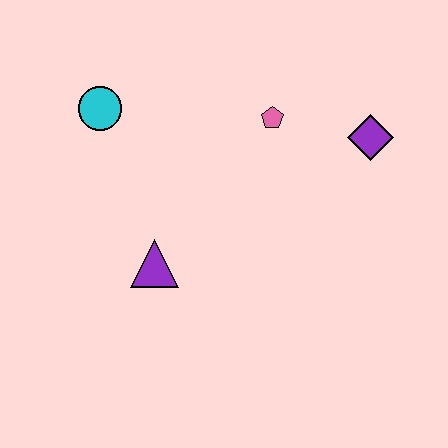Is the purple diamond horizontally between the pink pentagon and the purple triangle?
No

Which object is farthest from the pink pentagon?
The purple triangle is farthest from the pink pentagon.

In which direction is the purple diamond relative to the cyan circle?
The purple diamond is to the right of the cyan circle.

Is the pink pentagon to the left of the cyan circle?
No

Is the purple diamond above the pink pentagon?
No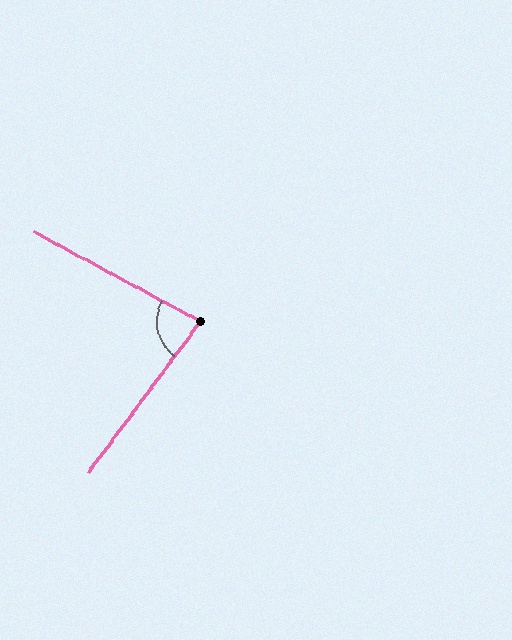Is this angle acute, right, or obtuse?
It is acute.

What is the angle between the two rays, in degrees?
Approximately 82 degrees.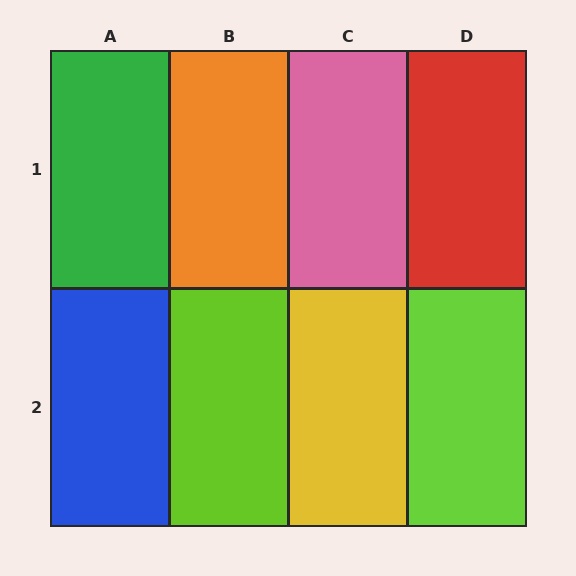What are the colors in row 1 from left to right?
Green, orange, pink, red.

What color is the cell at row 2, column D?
Lime.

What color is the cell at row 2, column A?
Blue.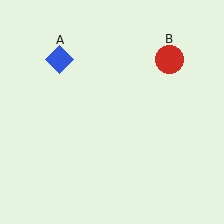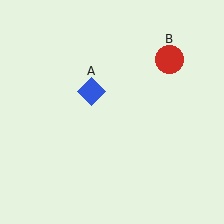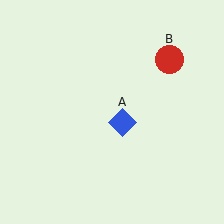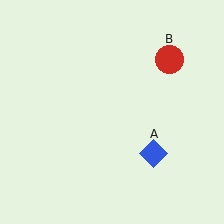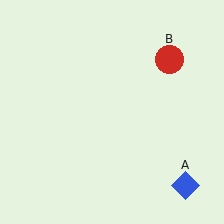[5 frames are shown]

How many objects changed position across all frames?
1 object changed position: blue diamond (object A).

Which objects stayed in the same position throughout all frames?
Red circle (object B) remained stationary.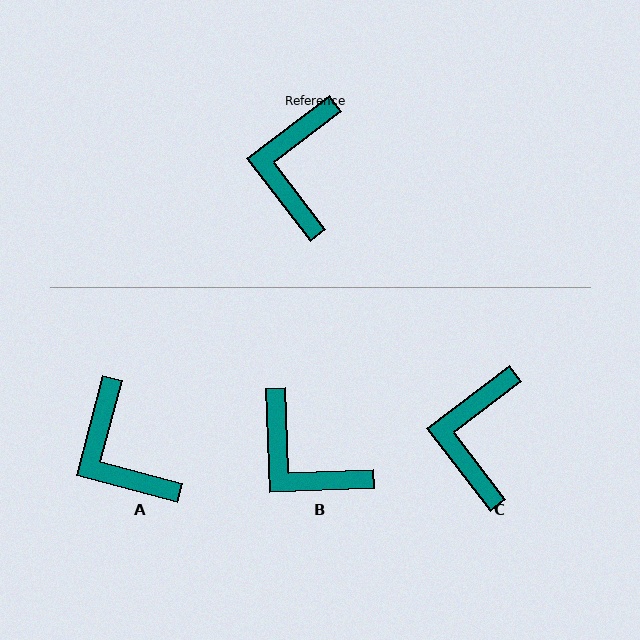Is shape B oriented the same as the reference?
No, it is off by about 55 degrees.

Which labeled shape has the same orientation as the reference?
C.